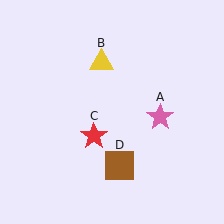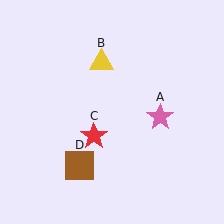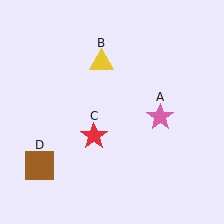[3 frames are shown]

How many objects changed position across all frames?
1 object changed position: brown square (object D).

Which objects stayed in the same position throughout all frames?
Pink star (object A) and yellow triangle (object B) and red star (object C) remained stationary.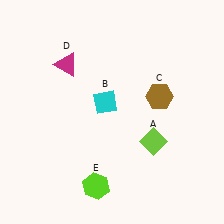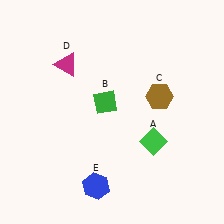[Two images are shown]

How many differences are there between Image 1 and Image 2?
There are 3 differences between the two images.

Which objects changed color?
A changed from lime to green. B changed from cyan to green. E changed from lime to blue.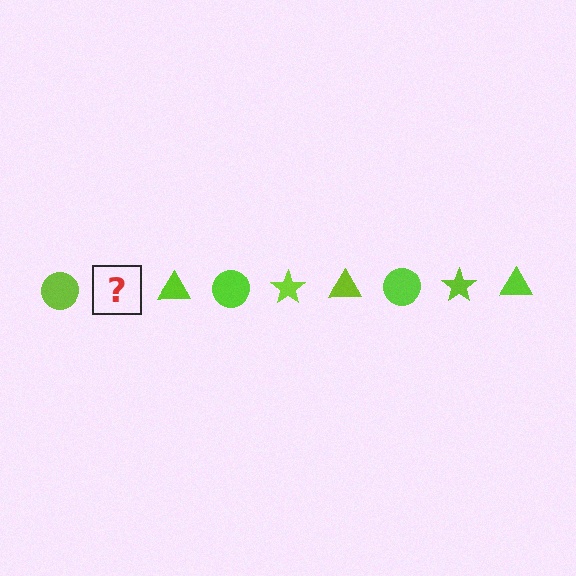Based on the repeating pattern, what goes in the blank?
The blank should be a lime star.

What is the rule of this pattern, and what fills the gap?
The rule is that the pattern cycles through circle, star, triangle shapes in lime. The gap should be filled with a lime star.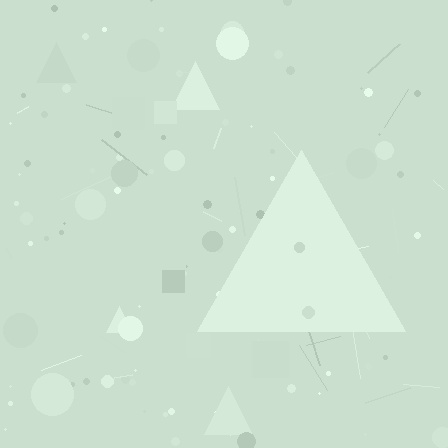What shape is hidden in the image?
A triangle is hidden in the image.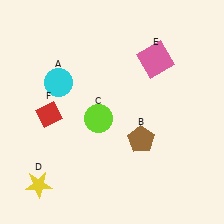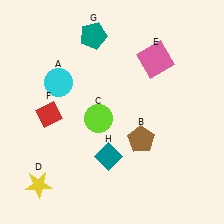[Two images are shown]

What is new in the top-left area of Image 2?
A teal pentagon (G) was added in the top-left area of Image 2.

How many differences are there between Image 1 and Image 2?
There are 2 differences between the two images.